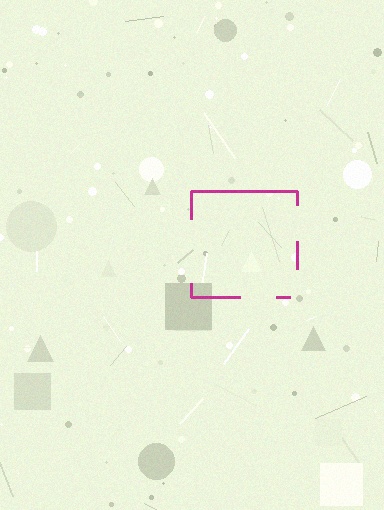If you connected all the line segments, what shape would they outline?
They would outline a square.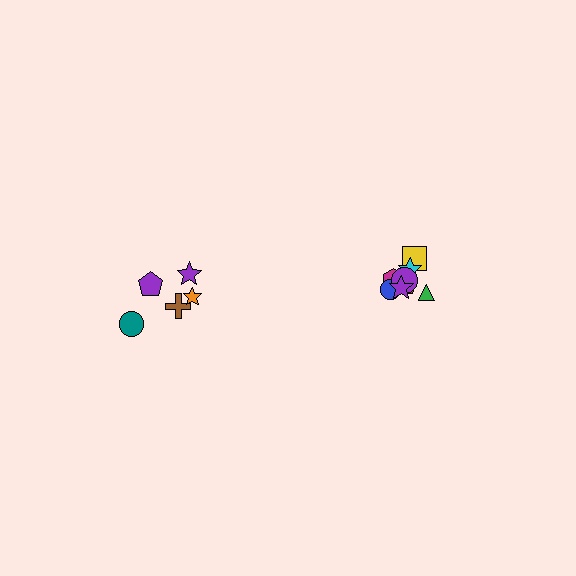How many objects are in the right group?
There are 8 objects.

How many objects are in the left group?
There are 5 objects.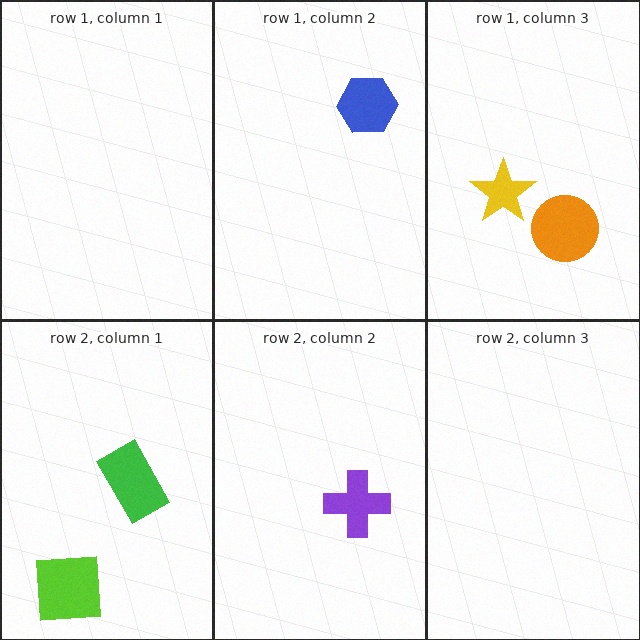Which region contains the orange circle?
The row 1, column 3 region.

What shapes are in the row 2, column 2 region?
The purple cross.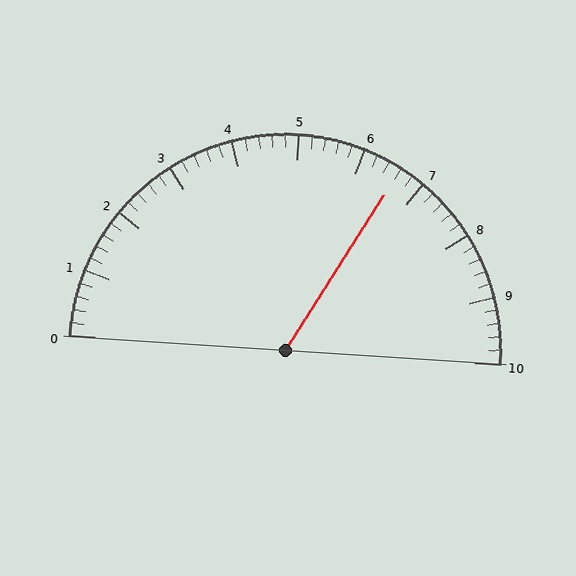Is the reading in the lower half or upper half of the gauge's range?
The reading is in the upper half of the range (0 to 10).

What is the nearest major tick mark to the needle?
The nearest major tick mark is 7.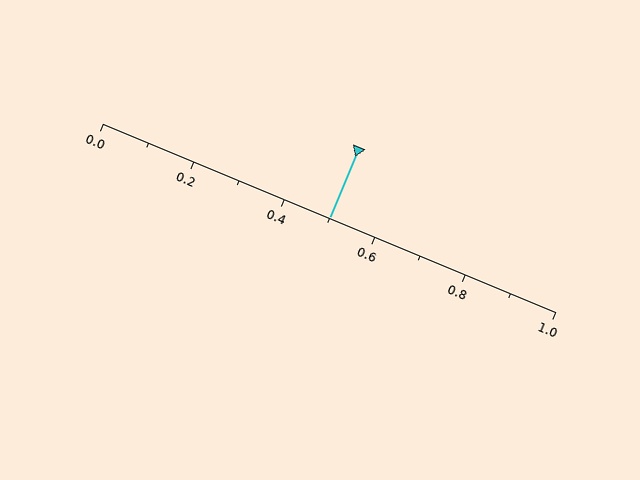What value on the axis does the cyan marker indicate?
The marker indicates approximately 0.5.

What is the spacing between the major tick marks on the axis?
The major ticks are spaced 0.2 apart.